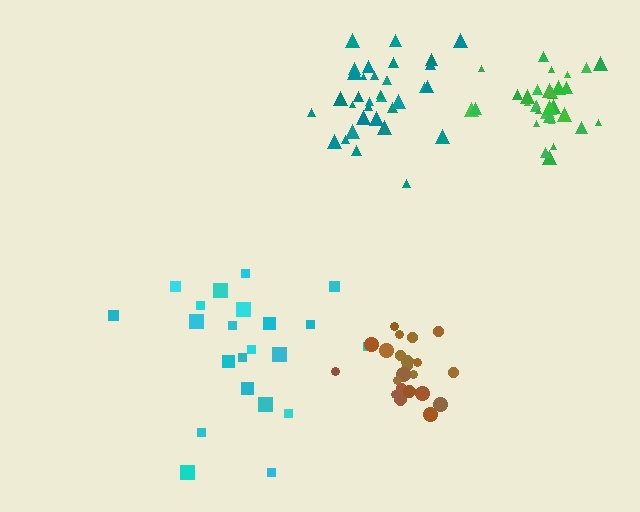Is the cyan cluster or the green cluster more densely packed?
Green.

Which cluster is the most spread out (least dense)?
Cyan.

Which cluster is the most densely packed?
Green.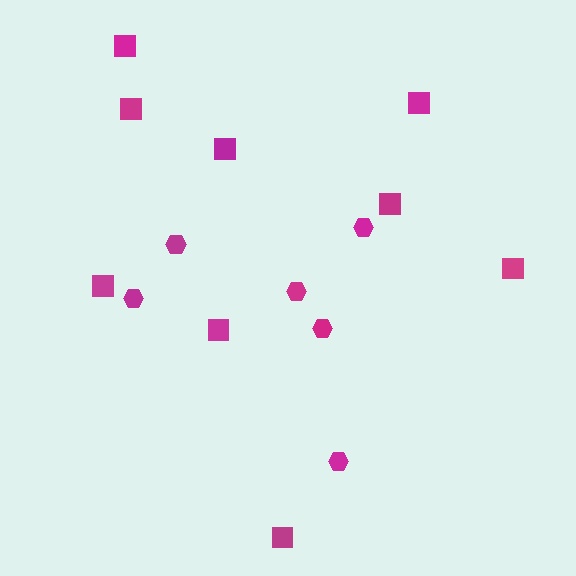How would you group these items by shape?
There are 2 groups: one group of squares (9) and one group of hexagons (6).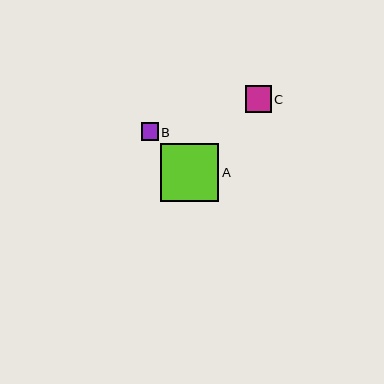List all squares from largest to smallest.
From largest to smallest: A, C, B.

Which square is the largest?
Square A is the largest with a size of approximately 58 pixels.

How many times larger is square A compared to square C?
Square A is approximately 2.2 times the size of square C.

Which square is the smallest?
Square B is the smallest with a size of approximately 17 pixels.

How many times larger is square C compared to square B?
Square C is approximately 1.5 times the size of square B.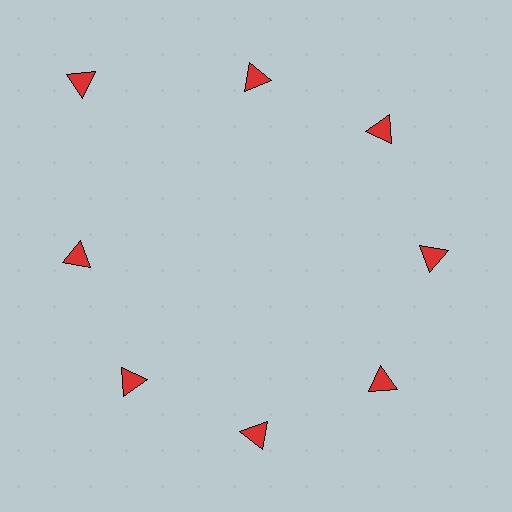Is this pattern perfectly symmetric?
No. The 8 red triangles are arranged in a ring, but one element near the 10 o'clock position is pushed outward from the center, breaking the 8-fold rotational symmetry.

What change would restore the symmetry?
The symmetry would be restored by moving it inward, back onto the ring so that all 8 triangles sit at equal angles and equal distance from the center.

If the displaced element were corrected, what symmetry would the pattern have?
It would have 8-fold rotational symmetry — the pattern would map onto itself every 45 degrees.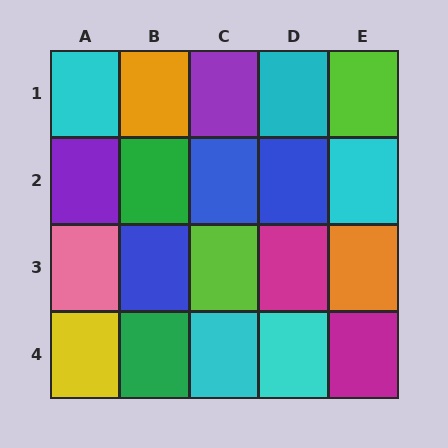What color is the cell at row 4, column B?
Green.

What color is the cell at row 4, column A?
Yellow.